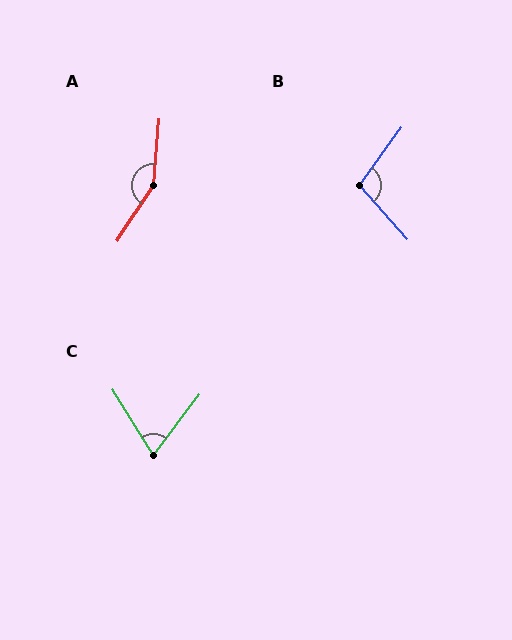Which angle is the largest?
A, at approximately 151 degrees.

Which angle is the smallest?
C, at approximately 68 degrees.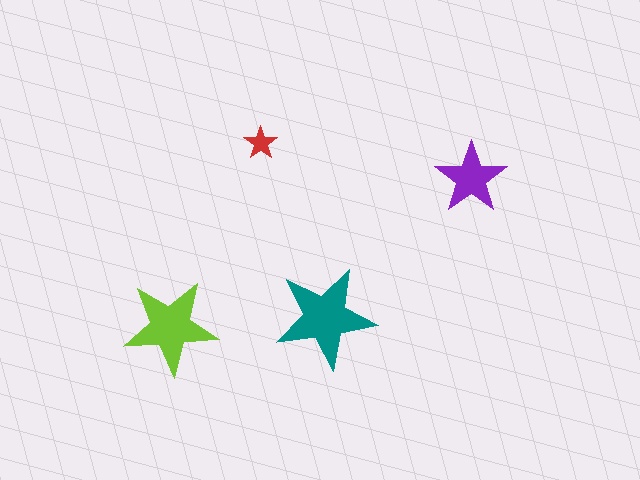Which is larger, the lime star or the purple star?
The lime one.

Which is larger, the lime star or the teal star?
The teal one.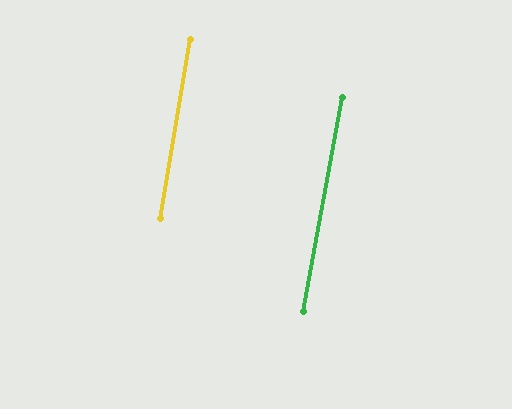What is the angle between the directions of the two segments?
Approximately 1 degree.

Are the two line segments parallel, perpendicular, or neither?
Parallel — their directions differ by only 0.9°.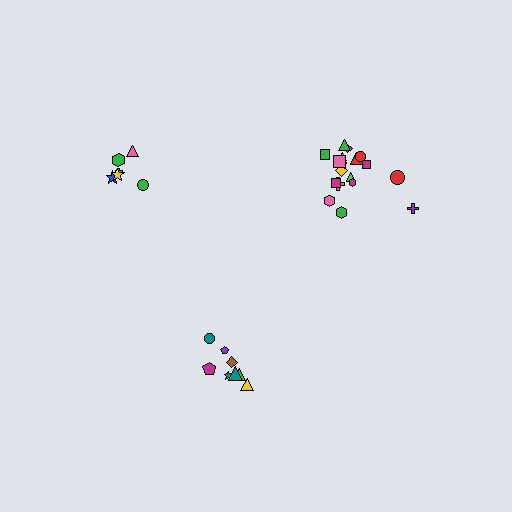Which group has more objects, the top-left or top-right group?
The top-right group.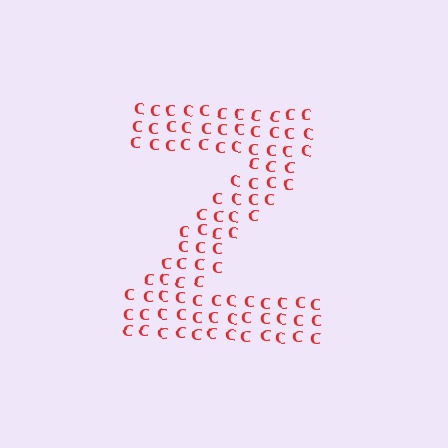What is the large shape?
The large shape is the letter Z.